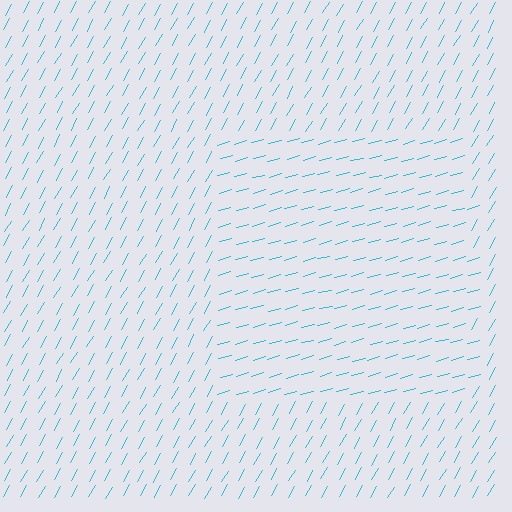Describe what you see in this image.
The image is filled with small cyan line segments. A rectangle region in the image has lines oriented differently from the surrounding lines, creating a visible texture boundary.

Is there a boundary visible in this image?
Yes, there is a texture boundary formed by a change in line orientation.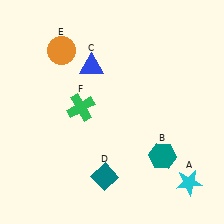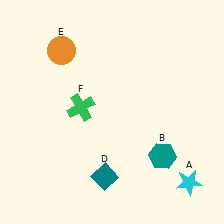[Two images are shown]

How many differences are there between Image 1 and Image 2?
There is 1 difference between the two images.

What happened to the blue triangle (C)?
The blue triangle (C) was removed in Image 2. It was in the top-left area of Image 1.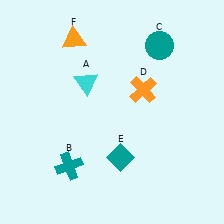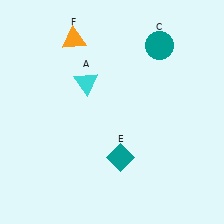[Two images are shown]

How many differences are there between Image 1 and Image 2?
There are 2 differences between the two images.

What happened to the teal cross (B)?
The teal cross (B) was removed in Image 2. It was in the bottom-left area of Image 1.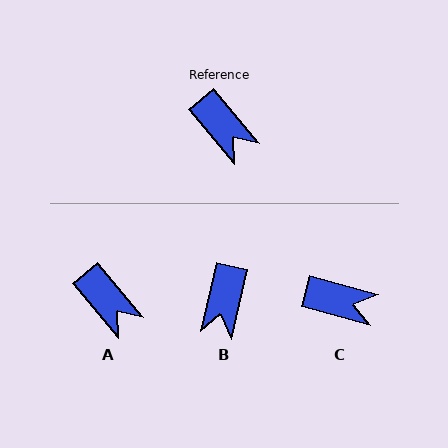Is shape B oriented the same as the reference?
No, it is off by about 53 degrees.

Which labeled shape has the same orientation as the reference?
A.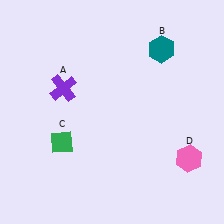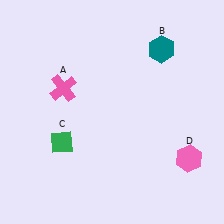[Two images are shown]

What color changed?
The cross (A) changed from purple in Image 1 to pink in Image 2.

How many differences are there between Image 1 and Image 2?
There is 1 difference between the two images.